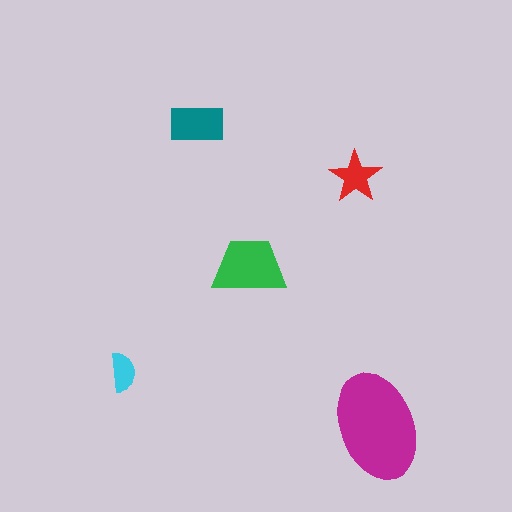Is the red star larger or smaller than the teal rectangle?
Smaller.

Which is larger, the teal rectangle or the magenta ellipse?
The magenta ellipse.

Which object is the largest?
The magenta ellipse.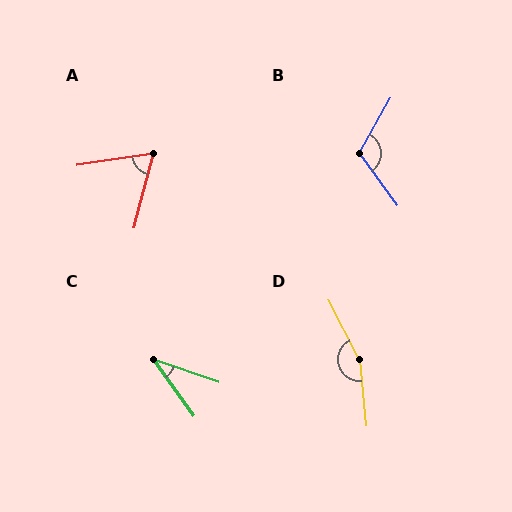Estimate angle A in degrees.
Approximately 67 degrees.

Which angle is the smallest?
C, at approximately 35 degrees.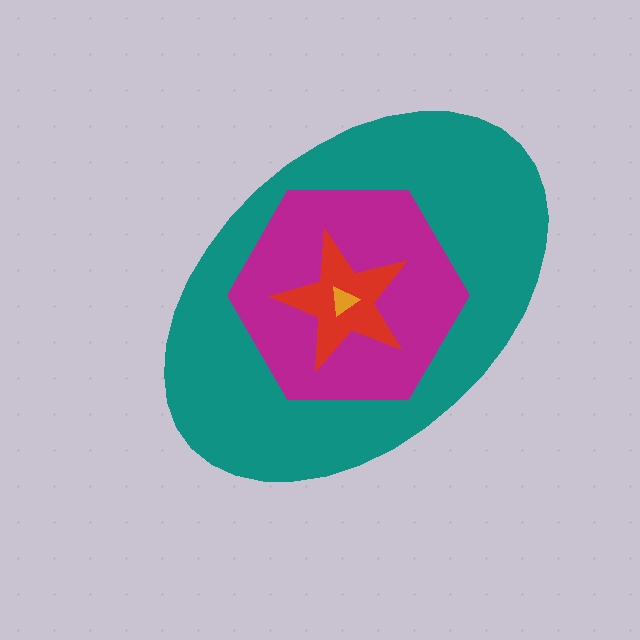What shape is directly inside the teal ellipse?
The magenta hexagon.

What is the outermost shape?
The teal ellipse.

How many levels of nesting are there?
4.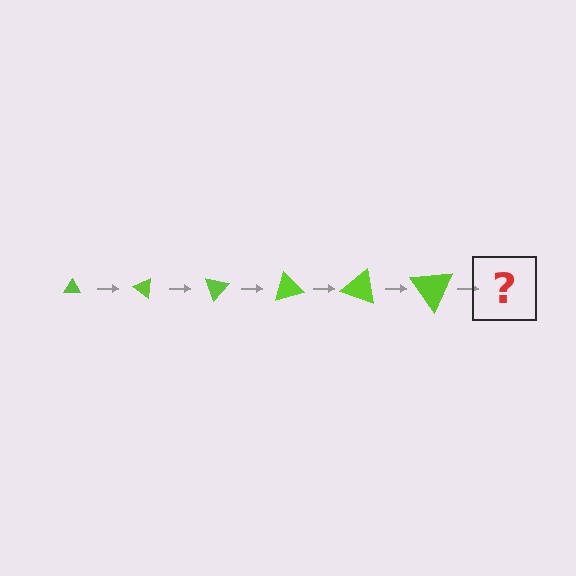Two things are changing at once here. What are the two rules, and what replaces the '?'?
The two rules are that the triangle grows larger each step and it rotates 35 degrees each step. The '?' should be a triangle, larger than the previous one and rotated 210 degrees from the start.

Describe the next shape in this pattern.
It should be a triangle, larger than the previous one and rotated 210 degrees from the start.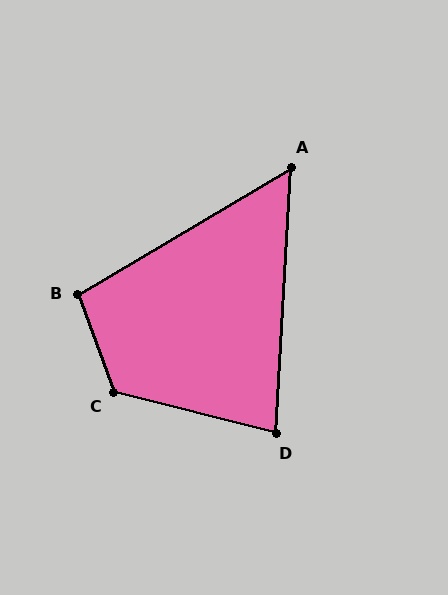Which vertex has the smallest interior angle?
A, at approximately 56 degrees.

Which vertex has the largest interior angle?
C, at approximately 124 degrees.